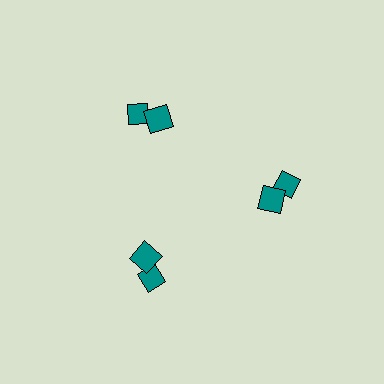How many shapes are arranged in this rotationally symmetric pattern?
There are 6 shapes, arranged in 3 groups of 2.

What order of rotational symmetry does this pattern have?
This pattern has 3-fold rotational symmetry.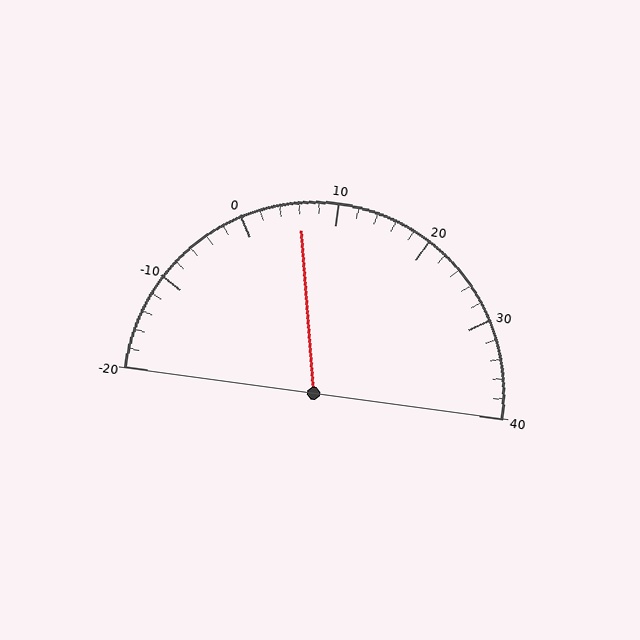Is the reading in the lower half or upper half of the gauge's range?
The reading is in the lower half of the range (-20 to 40).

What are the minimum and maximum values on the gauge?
The gauge ranges from -20 to 40.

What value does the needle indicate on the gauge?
The needle indicates approximately 6.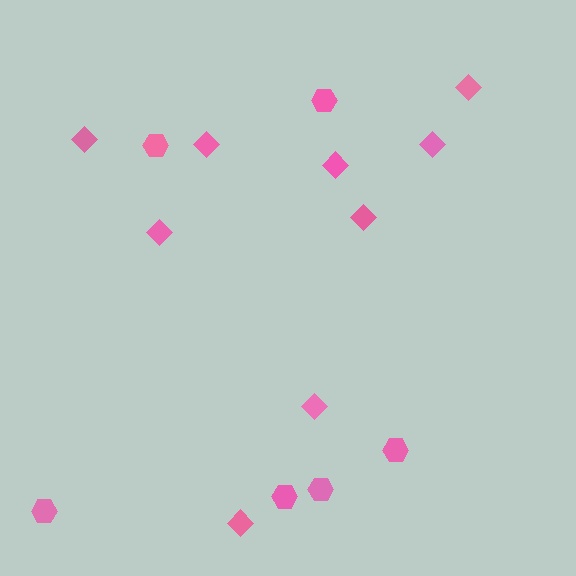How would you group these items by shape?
There are 2 groups: one group of diamonds (9) and one group of hexagons (6).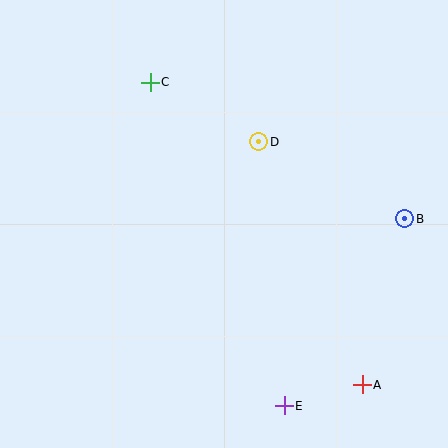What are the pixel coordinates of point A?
Point A is at (362, 385).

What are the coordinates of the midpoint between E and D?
The midpoint between E and D is at (272, 274).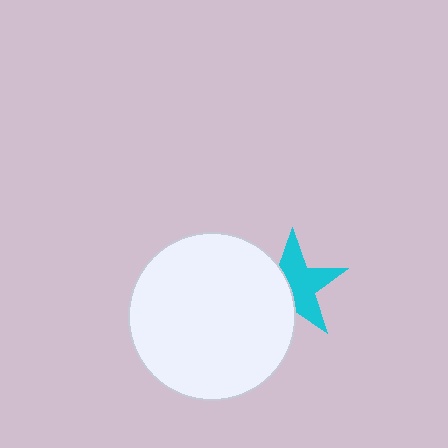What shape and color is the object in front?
The object in front is a white circle.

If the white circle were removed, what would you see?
You would see the complete cyan star.